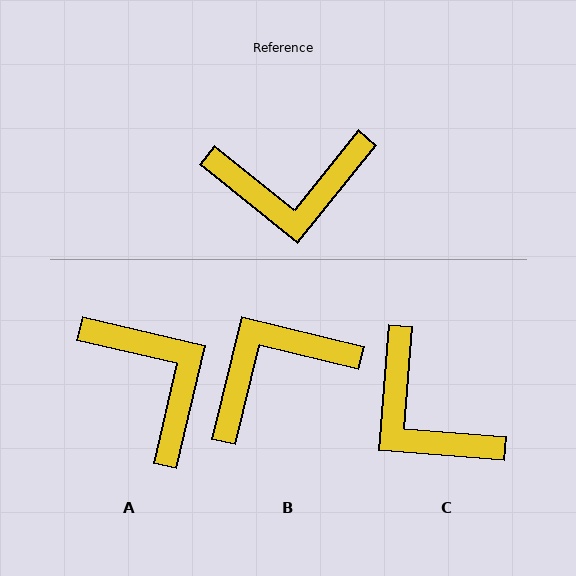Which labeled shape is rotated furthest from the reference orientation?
B, about 155 degrees away.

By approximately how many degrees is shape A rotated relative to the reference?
Approximately 116 degrees counter-clockwise.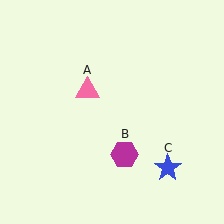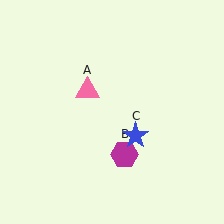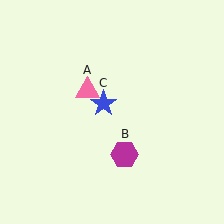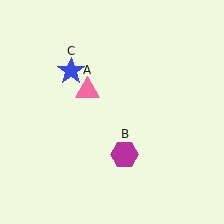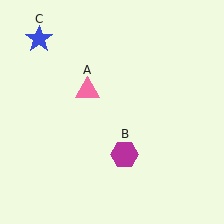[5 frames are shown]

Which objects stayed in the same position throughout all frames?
Pink triangle (object A) and magenta hexagon (object B) remained stationary.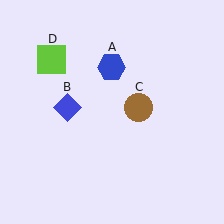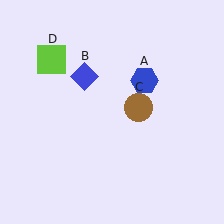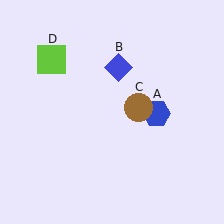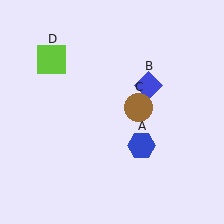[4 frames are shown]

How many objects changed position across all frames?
2 objects changed position: blue hexagon (object A), blue diamond (object B).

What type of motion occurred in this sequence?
The blue hexagon (object A), blue diamond (object B) rotated clockwise around the center of the scene.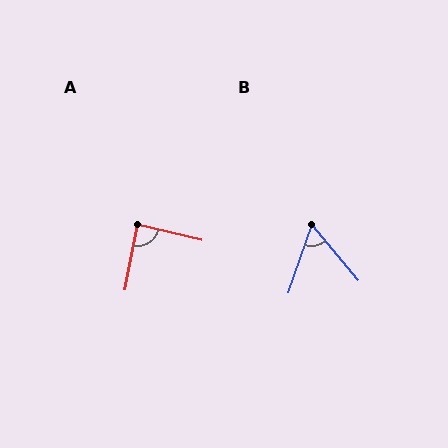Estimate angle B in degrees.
Approximately 59 degrees.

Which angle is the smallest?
B, at approximately 59 degrees.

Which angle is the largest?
A, at approximately 87 degrees.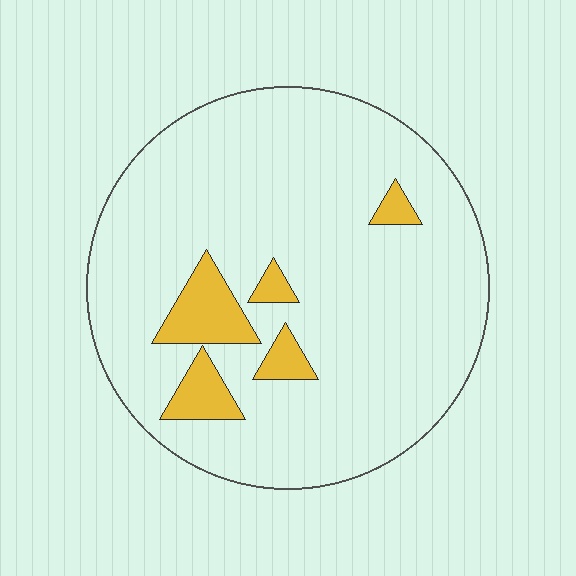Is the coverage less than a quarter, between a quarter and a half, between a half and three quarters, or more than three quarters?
Less than a quarter.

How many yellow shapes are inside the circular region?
5.